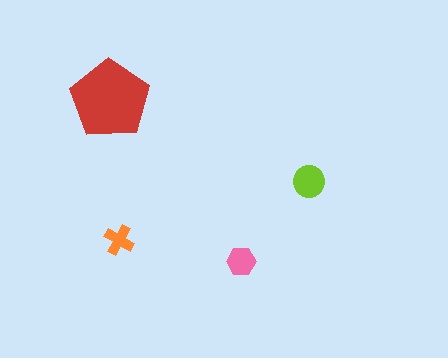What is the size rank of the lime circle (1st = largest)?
2nd.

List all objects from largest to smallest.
The red pentagon, the lime circle, the pink hexagon, the orange cross.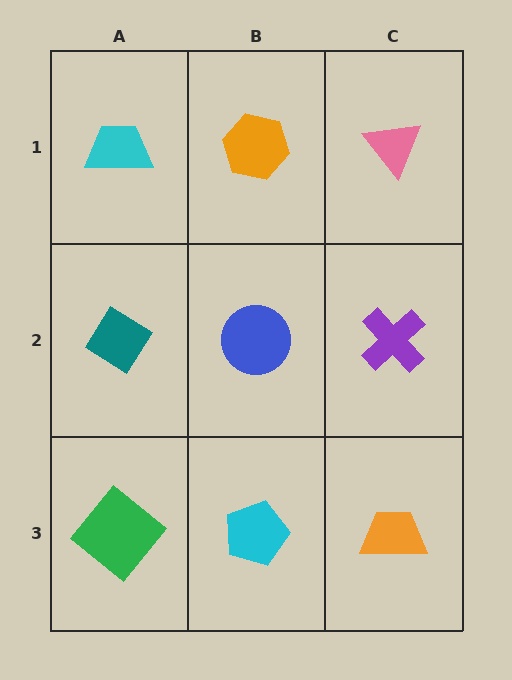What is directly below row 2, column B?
A cyan pentagon.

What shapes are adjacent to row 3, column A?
A teal diamond (row 2, column A), a cyan pentagon (row 3, column B).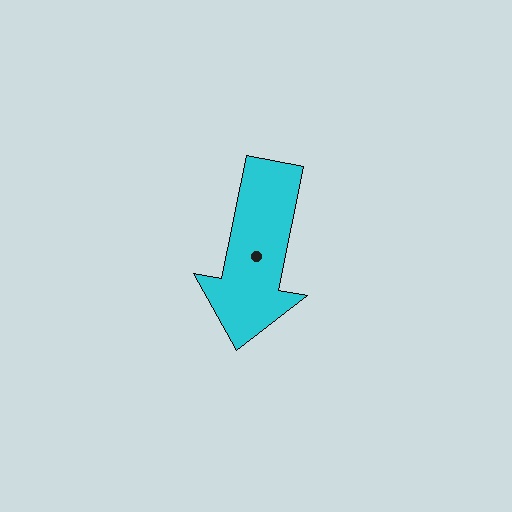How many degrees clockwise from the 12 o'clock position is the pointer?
Approximately 191 degrees.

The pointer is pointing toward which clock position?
Roughly 6 o'clock.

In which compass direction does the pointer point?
South.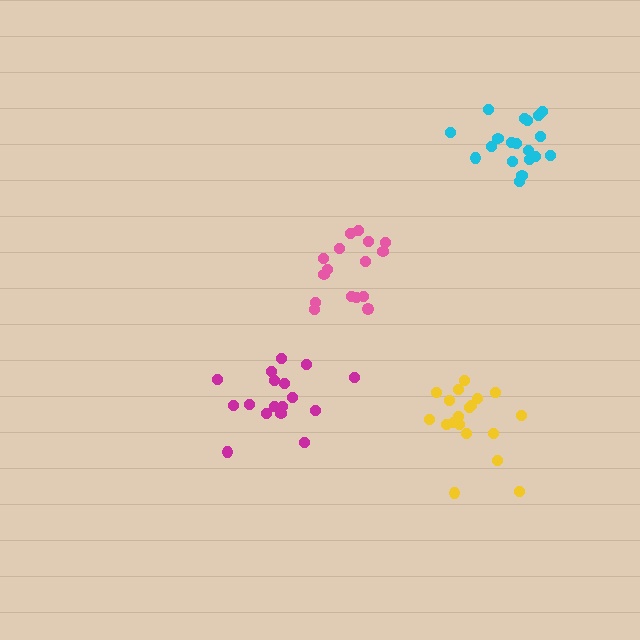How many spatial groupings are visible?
There are 4 spatial groupings.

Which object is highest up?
The cyan cluster is topmost.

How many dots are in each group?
Group 1: 19 dots, Group 2: 17 dots, Group 3: 20 dots, Group 4: 16 dots (72 total).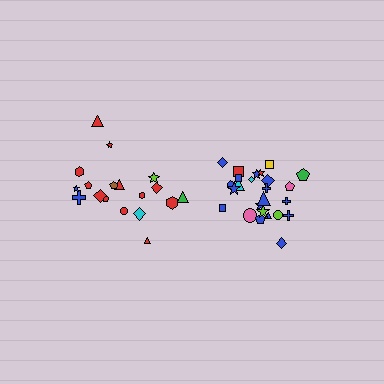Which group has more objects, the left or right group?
The right group.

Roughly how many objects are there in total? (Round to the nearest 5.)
Roughly 45 objects in total.